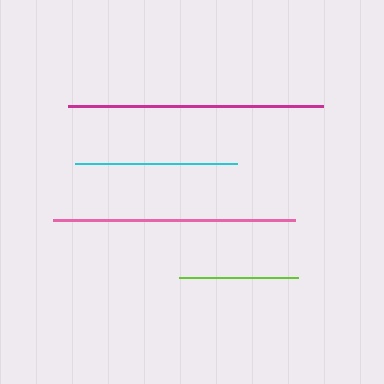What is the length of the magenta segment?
The magenta segment is approximately 256 pixels long.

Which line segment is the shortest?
The lime line is the shortest at approximately 119 pixels.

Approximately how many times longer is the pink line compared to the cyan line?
The pink line is approximately 1.5 times the length of the cyan line.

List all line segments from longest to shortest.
From longest to shortest: magenta, pink, cyan, lime.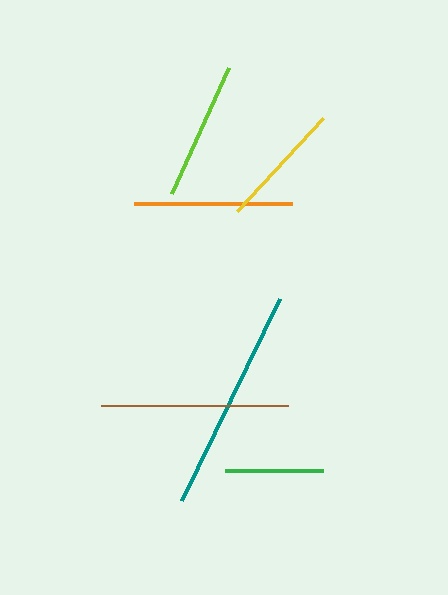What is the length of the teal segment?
The teal segment is approximately 224 pixels long.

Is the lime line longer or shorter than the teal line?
The teal line is longer than the lime line.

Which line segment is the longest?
The teal line is the longest at approximately 224 pixels.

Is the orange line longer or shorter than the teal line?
The teal line is longer than the orange line.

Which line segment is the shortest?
The green line is the shortest at approximately 98 pixels.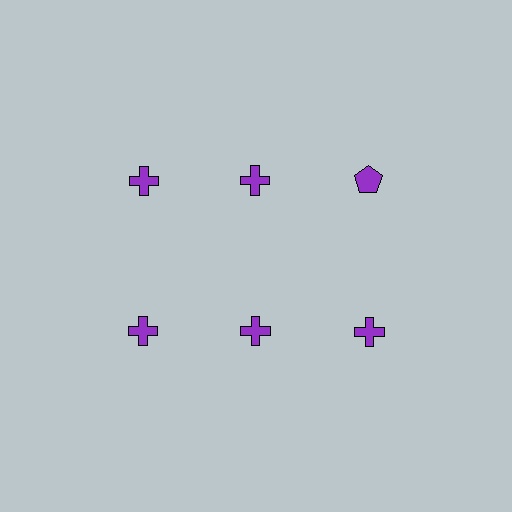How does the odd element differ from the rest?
It has a different shape: pentagon instead of cross.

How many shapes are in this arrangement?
There are 6 shapes arranged in a grid pattern.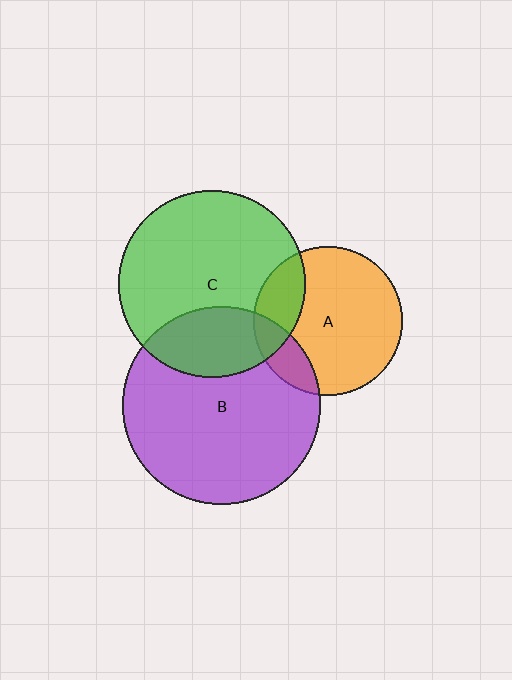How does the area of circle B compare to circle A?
Approximately 1.8 times.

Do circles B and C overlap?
Yes.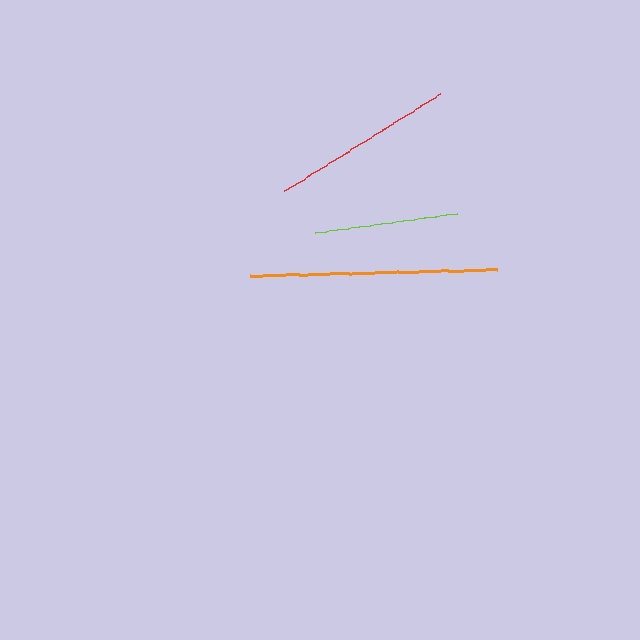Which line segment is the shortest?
The lime line is the shortest at approximately 143 pixels.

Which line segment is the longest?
The orange line is the longest at approximately 247 pixels.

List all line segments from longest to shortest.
From longest to shortest: orange, red, lime.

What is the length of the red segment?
The red segment is approximately 184 pixels long.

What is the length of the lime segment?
The lime segment is approximately 143 pixels long.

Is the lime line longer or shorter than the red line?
The red line is longer than the lime line.